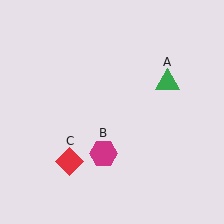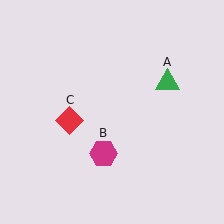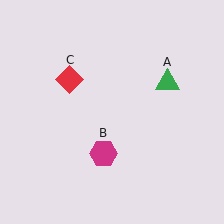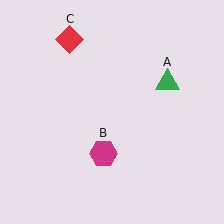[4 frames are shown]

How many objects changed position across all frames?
1 object changed position: red diamond (object C).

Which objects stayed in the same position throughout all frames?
Green triangle (object A) and magenta hexagon (object B) remained stationary.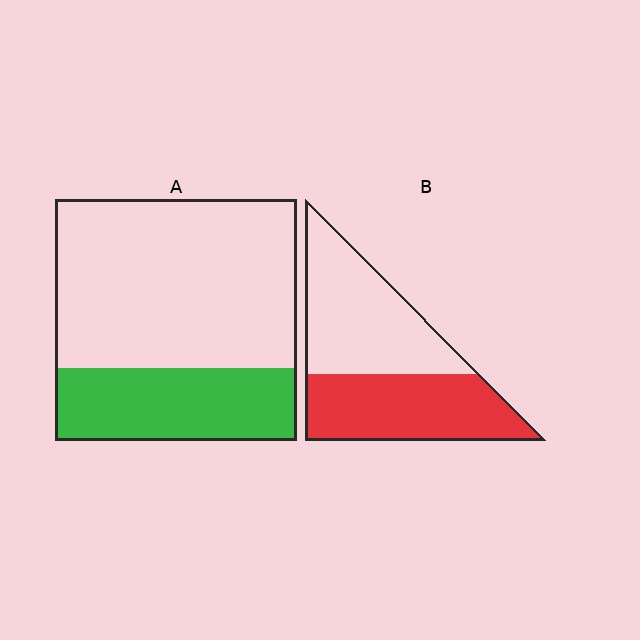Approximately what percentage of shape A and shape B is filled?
A is approximately 30% and B is approximately 50%.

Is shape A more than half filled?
No.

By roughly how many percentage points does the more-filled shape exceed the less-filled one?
By roughly 15 percentage points (B over A).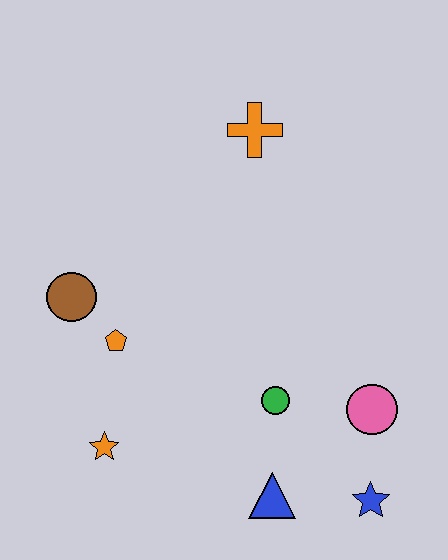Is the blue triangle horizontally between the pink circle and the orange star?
Yes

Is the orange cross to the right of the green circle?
No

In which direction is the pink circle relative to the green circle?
The pink circle is to the right of the green circle.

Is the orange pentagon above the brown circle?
No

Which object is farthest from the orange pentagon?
The blue star is farthest from the orange pentagon.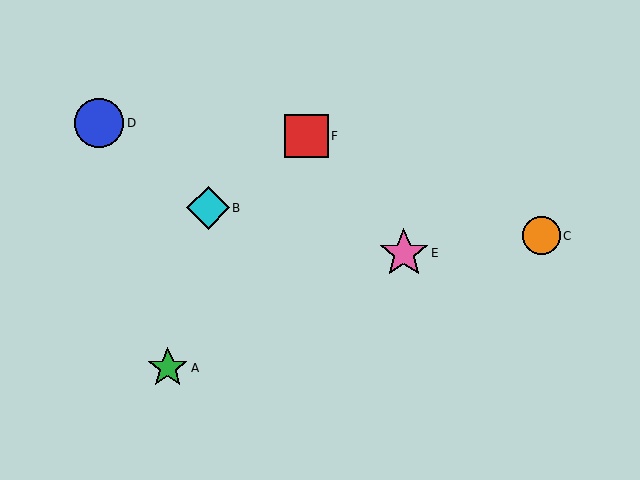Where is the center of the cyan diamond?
The center of the cyan diamond is at (208, 208).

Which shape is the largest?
The pink star (labeled E) is the largest.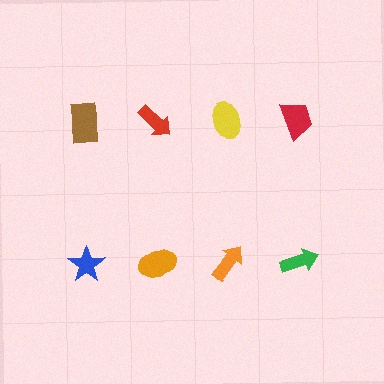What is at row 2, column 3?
An orange arrow.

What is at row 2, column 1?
A blue star.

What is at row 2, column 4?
A green arrow.